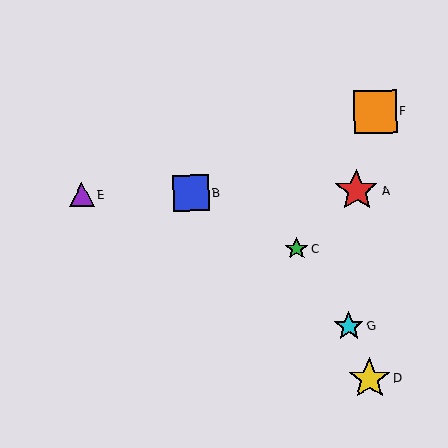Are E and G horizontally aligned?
No, E is at y≈195 and G is at y≈327.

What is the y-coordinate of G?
Object G is at y≈327.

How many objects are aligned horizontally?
3 objects (A, B, E) are aligned horizontally.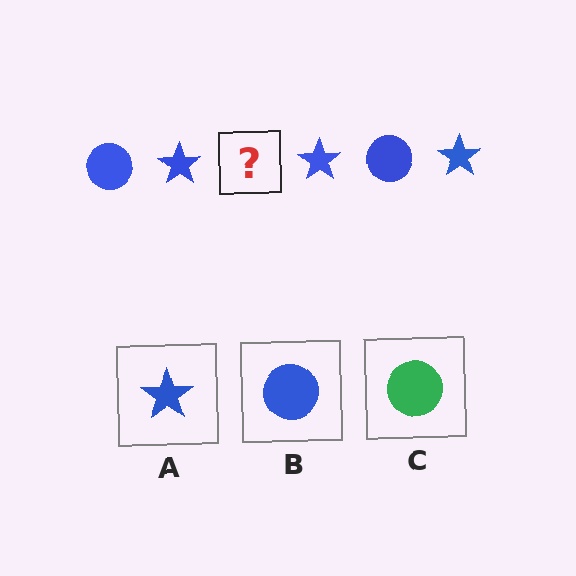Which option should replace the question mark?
Option B.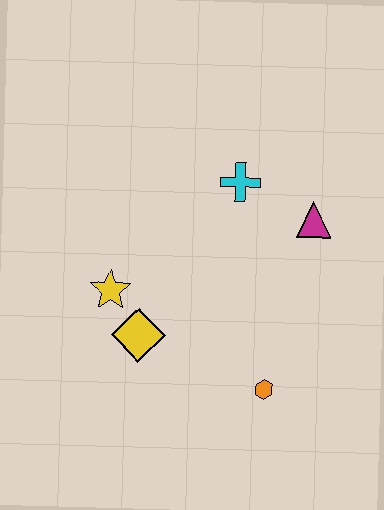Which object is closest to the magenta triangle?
The cyan cross is closest to the magenta triangle.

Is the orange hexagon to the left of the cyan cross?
No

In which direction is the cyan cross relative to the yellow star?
The cyan cross is to the right of the yellow star.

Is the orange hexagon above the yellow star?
No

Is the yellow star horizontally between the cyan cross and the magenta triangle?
No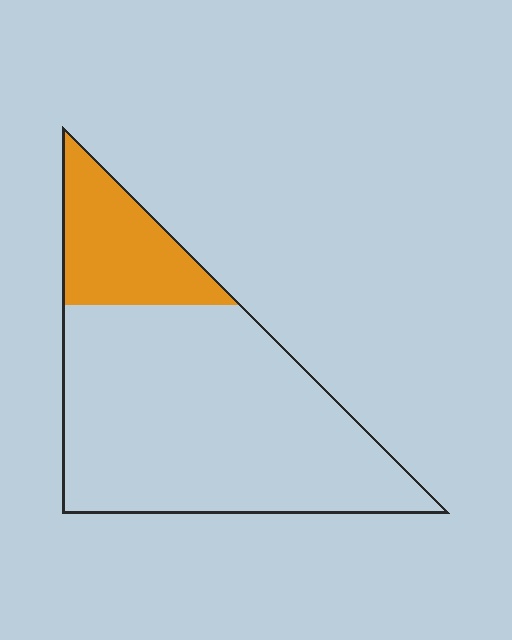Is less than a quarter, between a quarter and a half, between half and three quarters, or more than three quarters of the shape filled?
Less than a quarter.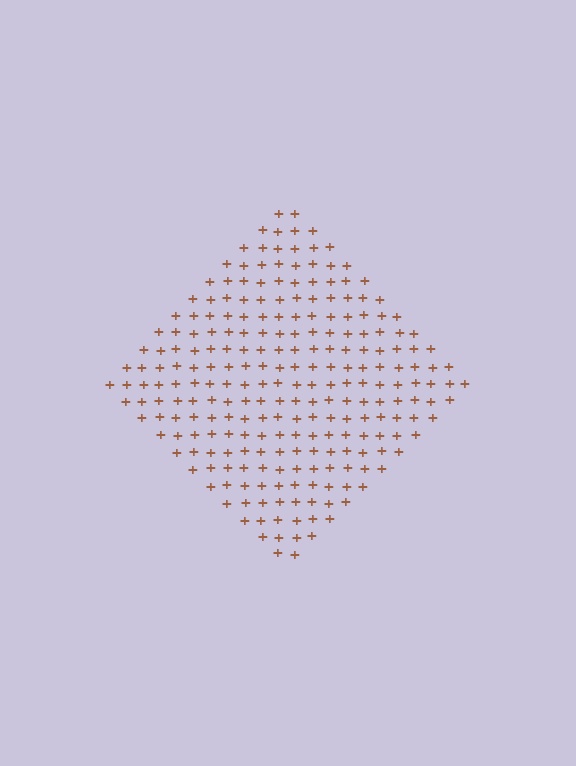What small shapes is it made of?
It is made of small plus signs.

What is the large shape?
The large shape is a diamond.